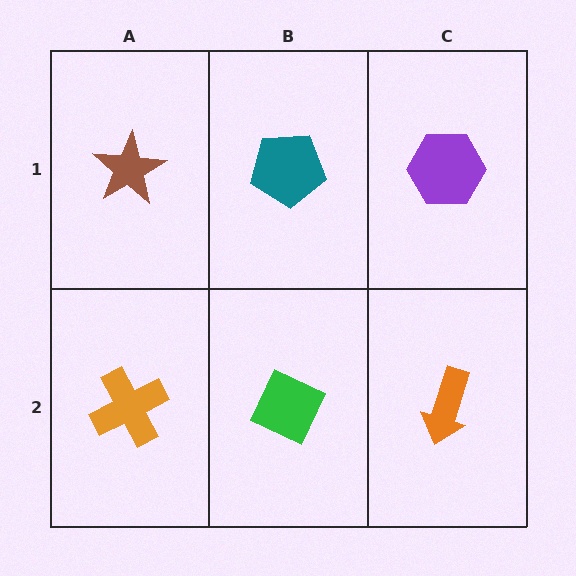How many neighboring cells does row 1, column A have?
2.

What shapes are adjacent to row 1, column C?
An orange arrow (row 2, column C), a teal pentagon (row 1, column B).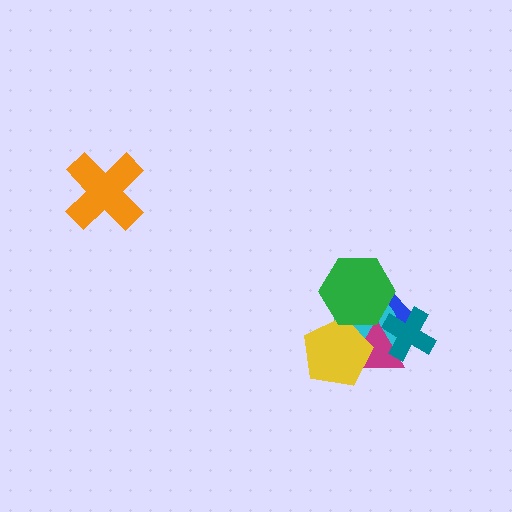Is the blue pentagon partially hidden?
Yes, it is partially covered by another shape.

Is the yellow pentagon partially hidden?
Yes, it is partially covered by another shape.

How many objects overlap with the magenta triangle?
5 objects overlap with the magenta triangle.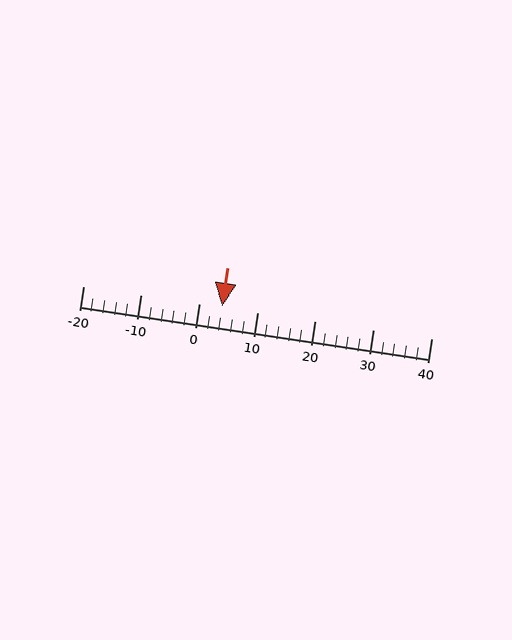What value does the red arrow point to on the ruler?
The red arrow points to approximately 4.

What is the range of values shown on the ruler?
The ruler shows values from -20 to 40.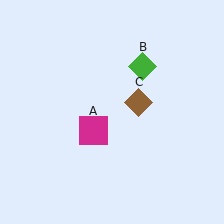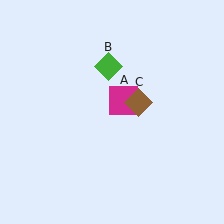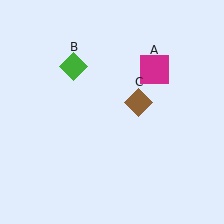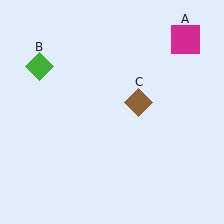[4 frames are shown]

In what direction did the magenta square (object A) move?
The magenta square (object A) moved up and to the right.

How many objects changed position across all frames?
2 objects changed position: magenta square (object A), green diamond (object B).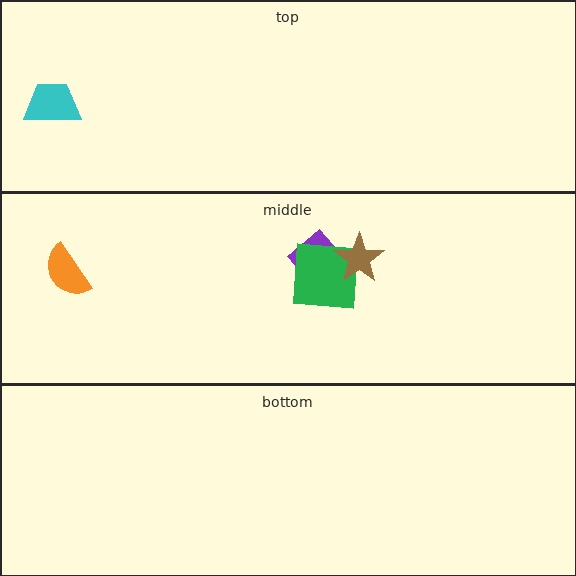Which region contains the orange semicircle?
The middle region.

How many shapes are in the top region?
1.